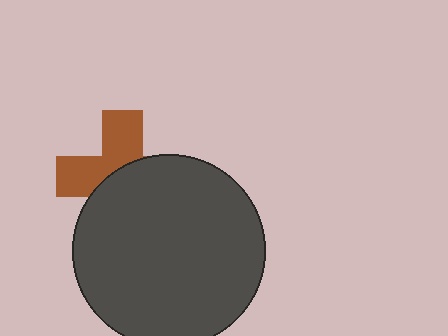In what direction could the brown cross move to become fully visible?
The brown cross could move up. That would shift it out from behind the dark gray circle entirely.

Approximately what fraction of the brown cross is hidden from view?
Roughly 55% of the brown cross is hidden behind the dark gray circle.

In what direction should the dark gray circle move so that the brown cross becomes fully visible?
The dark gray circle should move down. That is the shortest direction to clear the overlap and leave the brown cross fully visible.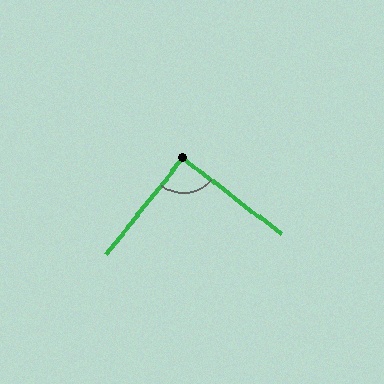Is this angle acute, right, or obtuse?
It is approximately a right angle.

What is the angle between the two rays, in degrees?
Approximately 91 degrees.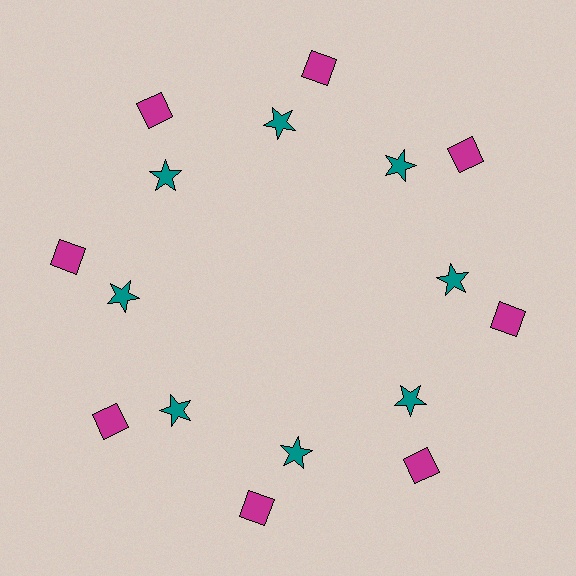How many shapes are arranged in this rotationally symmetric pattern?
There are 16 shapes, arranged in 8 groups of 2.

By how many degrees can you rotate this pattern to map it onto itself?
The pattern maps onto itself every 45 degrees of rotation.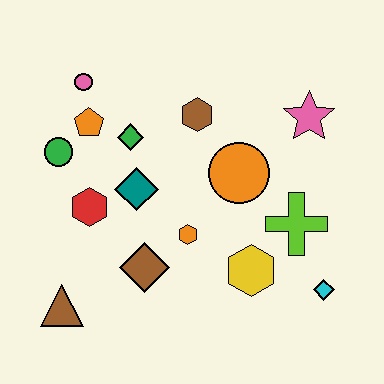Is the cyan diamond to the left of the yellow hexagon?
No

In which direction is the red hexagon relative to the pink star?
The red hexagon is to the left of the pink star.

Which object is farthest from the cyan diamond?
The pink circle is farthest from the cyan diamond.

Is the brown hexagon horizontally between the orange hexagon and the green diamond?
No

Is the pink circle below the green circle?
No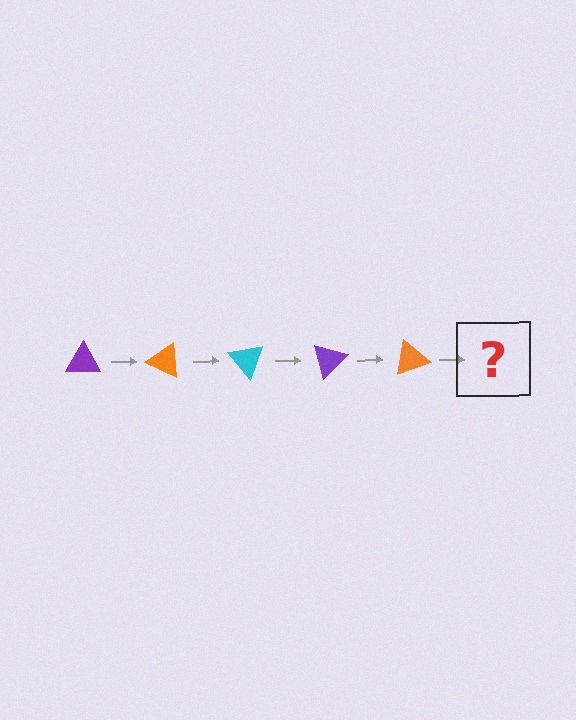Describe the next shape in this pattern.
It should be a cyan triangle, rotated 125 degrees from the start.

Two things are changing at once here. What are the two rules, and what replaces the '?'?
The two rules are that it rotates 25 degrees each step and the color cycles through purple, orange, and cyan. The '?' should be a cyan triangle, rotated 125 degrees from the start.